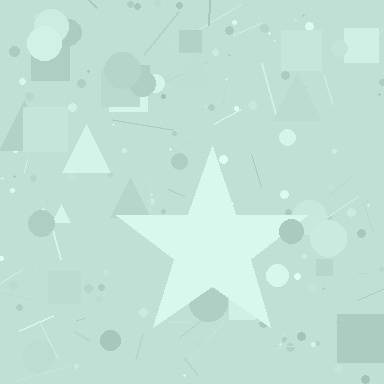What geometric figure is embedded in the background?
A star is embedded in the background.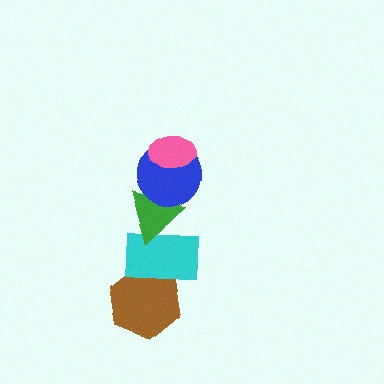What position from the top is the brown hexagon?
The brown hexagon is 5th from the top.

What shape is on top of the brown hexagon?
The cyan rectangle is on top of the brown hexagon.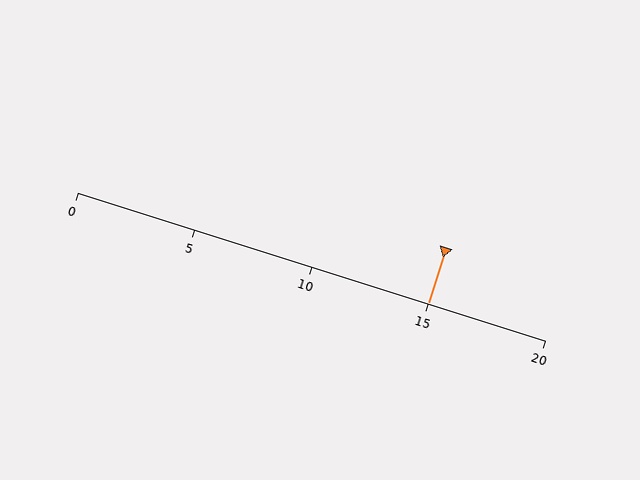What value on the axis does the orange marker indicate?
The marker indicates approximately 15.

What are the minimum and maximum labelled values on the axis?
The axis runs from 0 to 20.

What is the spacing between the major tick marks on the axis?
The major ticks are spaced 5 apart.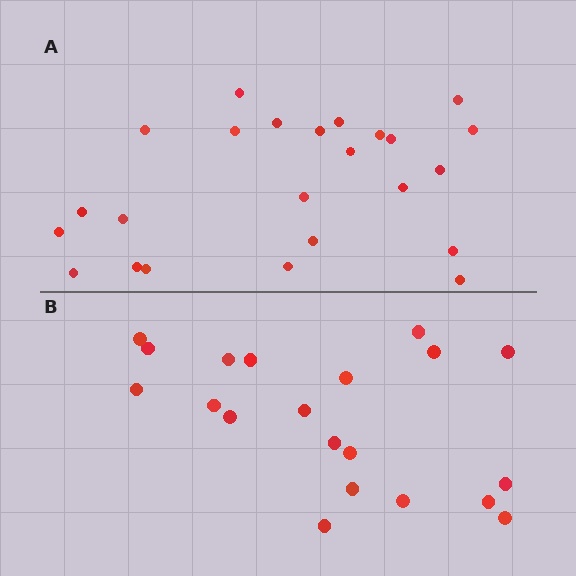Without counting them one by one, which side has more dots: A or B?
Region A (the top region) has more dots.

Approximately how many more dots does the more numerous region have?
Region A has about 4 more dots than region B.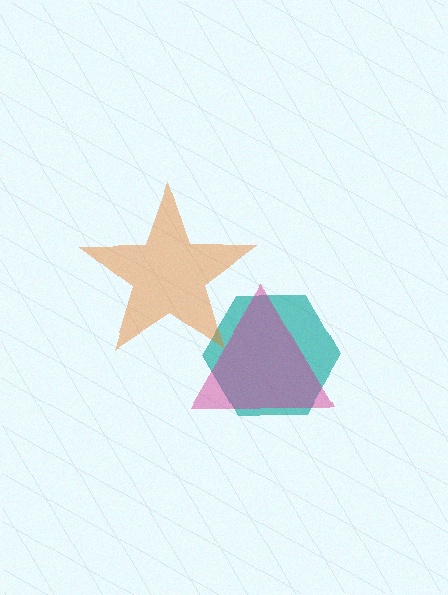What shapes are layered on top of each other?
The layered shapes are: a teal hexagon, an orange star, a magenta triangle.